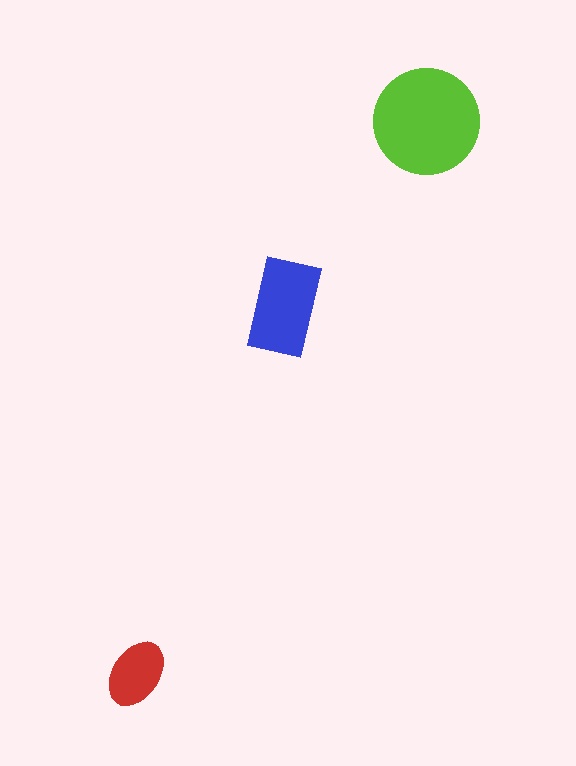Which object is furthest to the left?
The red ellipse is leftmost.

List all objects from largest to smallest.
The lime circle, the blue rectangle, the red ellipse.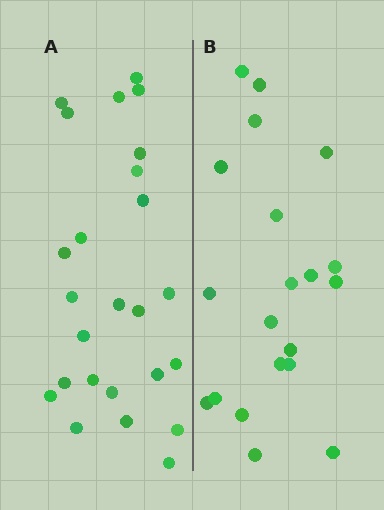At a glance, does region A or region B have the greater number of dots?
Region A (the left region) has more dots.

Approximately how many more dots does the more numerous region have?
Region A has about 5 more dots than region B.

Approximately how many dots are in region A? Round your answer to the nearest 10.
About 20 dots. (The exact count is 25, which rounds to 20.)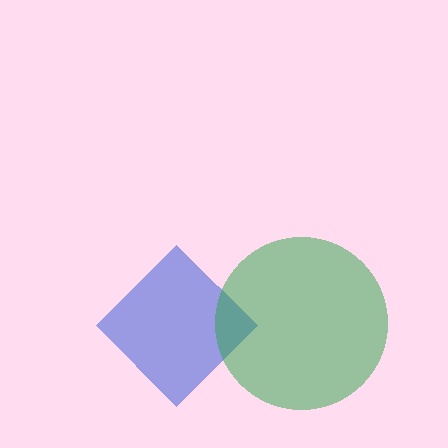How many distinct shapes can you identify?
There are 2 distinct shapes: a blue diamond, a green circle.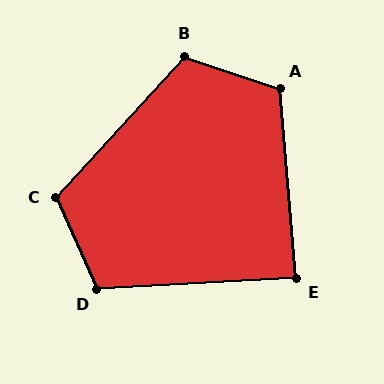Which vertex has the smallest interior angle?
E, at approximately 88 degrees.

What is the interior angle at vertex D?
Approximately 111 degrees (obtuse).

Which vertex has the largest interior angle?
A, at approximately 114 degrees.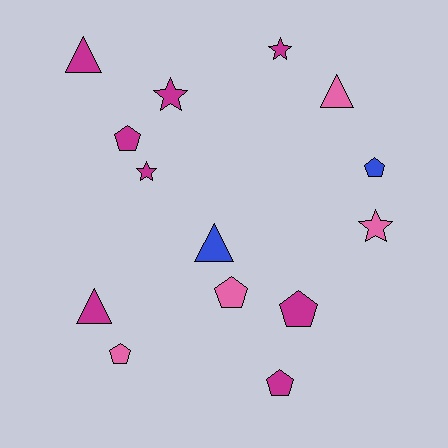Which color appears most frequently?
Magenta, with 8 objects.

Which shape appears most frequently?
Pentagon, with 6 objects.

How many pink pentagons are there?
There are 2 pink pentagons.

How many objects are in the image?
There are 14 objects.